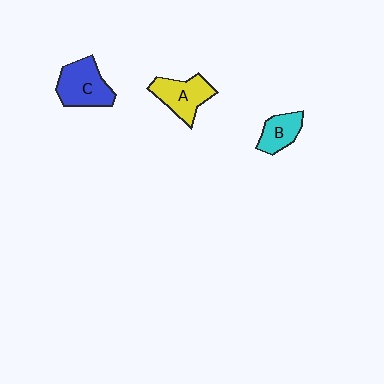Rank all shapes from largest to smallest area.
From largest to smallest: C (blue), A (yellow), B (cyan).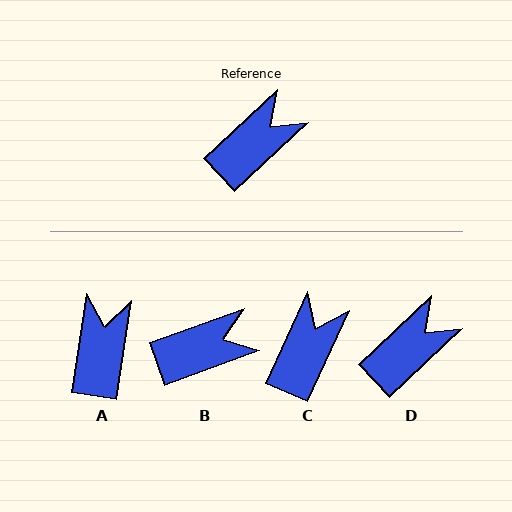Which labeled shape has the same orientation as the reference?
D.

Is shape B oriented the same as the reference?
No, it is off by about 23 degrees.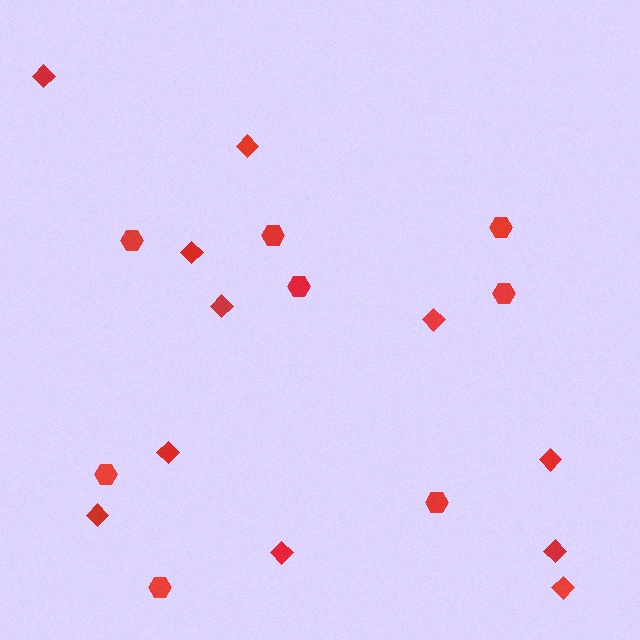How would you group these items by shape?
There are 2 groups: one group of hexagons (8) and one group of diamonds (11).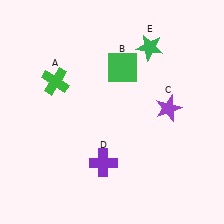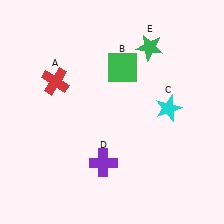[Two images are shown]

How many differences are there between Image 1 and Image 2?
There are 2 differences between the two images.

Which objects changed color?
A changed from green to red. C changed from purple to cyan.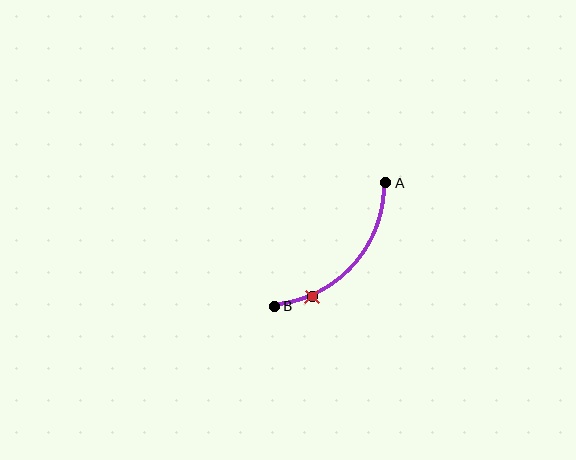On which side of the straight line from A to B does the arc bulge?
The arc bulges below and to the right of the straight line connecting A and B.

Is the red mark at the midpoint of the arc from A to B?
No. The red mark lies on the arc but is closer to endpoint B. The arc midpoint would be at the point on the curve equidistant along the arc from both A and B.